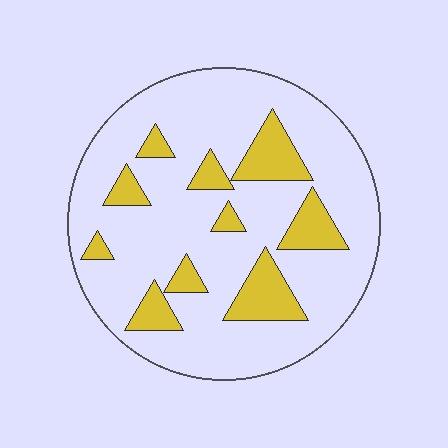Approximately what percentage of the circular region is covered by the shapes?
Approximately 20%.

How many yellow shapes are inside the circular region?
10.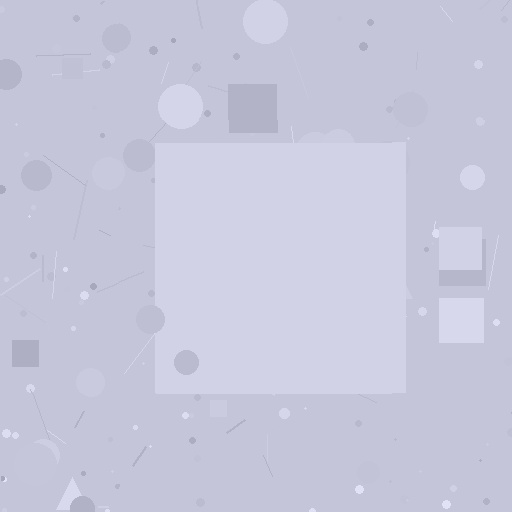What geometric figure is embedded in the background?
A square is embedded in the background.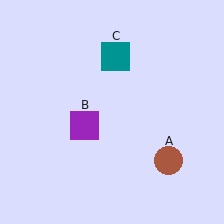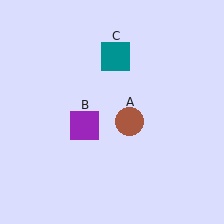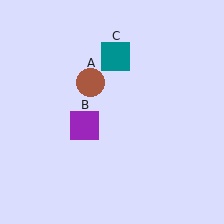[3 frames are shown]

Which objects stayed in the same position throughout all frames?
Purple square (object B) and teal square (object C) remained stationary.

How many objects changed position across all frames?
1 object changed position: brown circle (object A).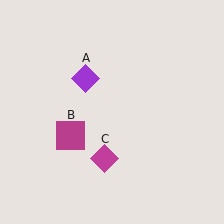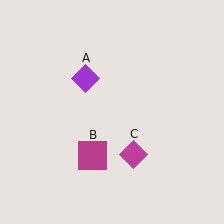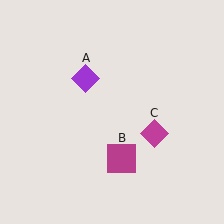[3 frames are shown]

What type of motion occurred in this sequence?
The magenta square (object B), magenta diamond (object C) rotated counterclockwise around the center of the scene.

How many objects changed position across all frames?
2 objects changed position: magenta square (object B), magenta diamond (object C).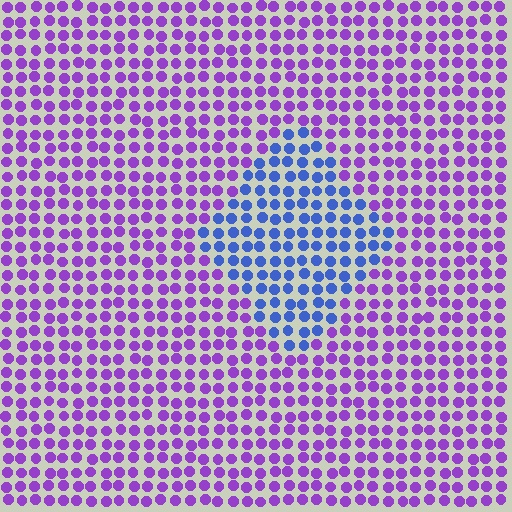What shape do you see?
I see a diamond.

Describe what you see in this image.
The image is filled with small purple elements in a uniform arrangement. A diamond-shaped region is visible where the elements are tinted to a slightly different hue, forming a subtle color boundary.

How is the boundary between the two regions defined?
The boundary is defined purely by a slight shift in hue (about 51 degrees). Spacing, size, and orientation are identical on both sides.